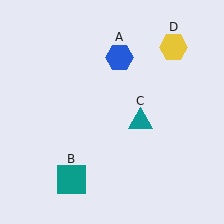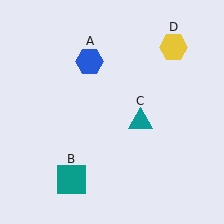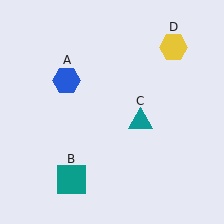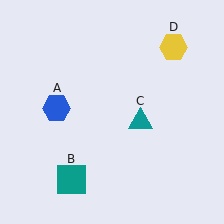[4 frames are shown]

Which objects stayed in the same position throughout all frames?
Teal square (object B) and teal triangle (object C) and yellow hexagon (object D) remained stationary.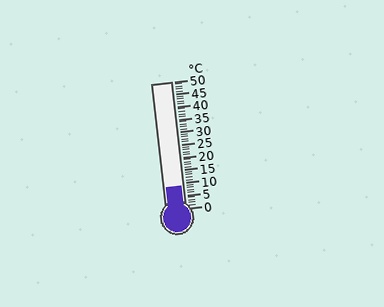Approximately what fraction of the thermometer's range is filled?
The thermometer is filled to approximately 20% of its range.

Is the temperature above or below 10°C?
The temperature is below 10°C.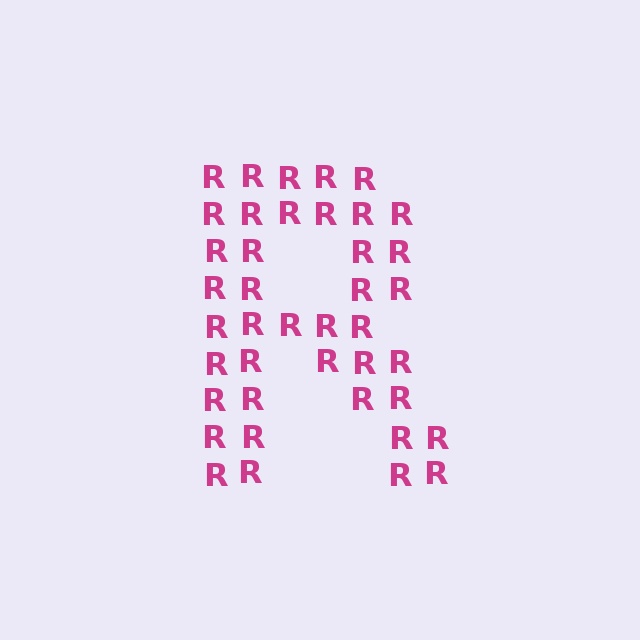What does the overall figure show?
The overall figure shows the letter R.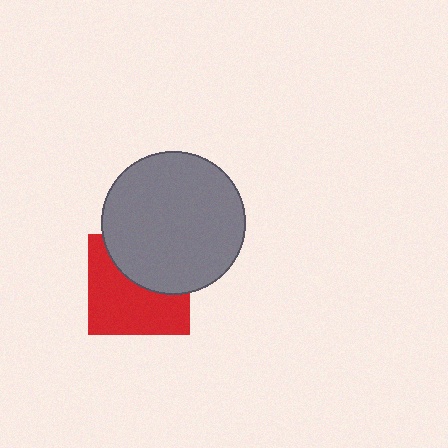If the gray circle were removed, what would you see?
You would see the complete red square.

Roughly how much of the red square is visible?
About half of it is visible (roughly 59%).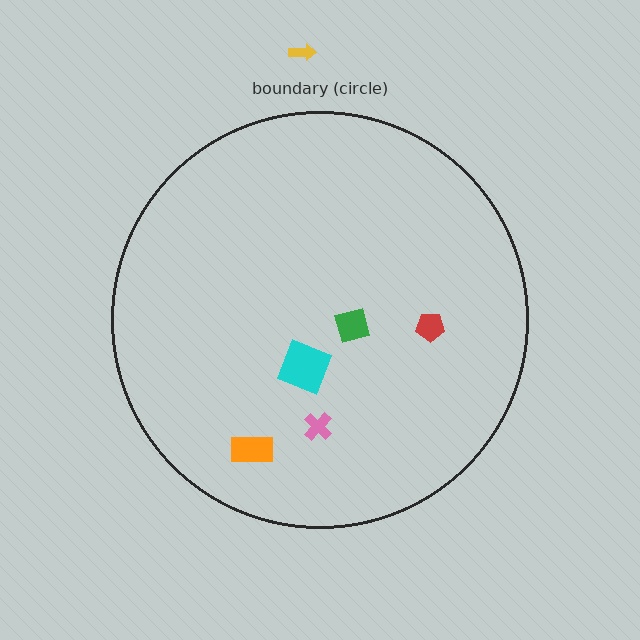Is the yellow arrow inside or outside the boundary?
Outside.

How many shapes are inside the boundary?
5 inside, 1 outside.